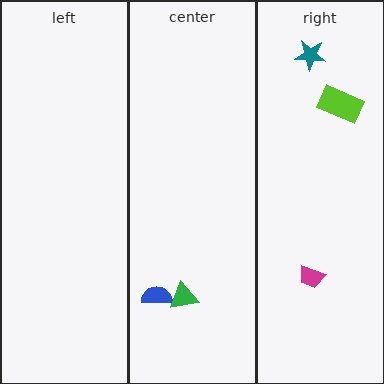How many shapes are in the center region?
2.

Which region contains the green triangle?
The center region.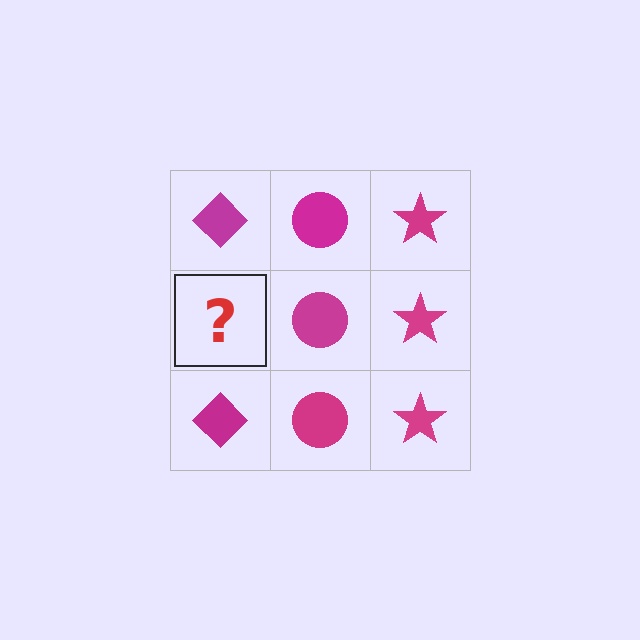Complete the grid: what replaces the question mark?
The question mark should be replaced with a magenta diamond.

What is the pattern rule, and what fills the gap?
The rule is that each column has a consistent shape. The gap should be filled with a magenta diamond.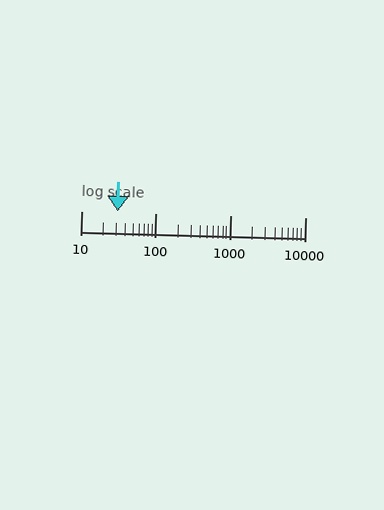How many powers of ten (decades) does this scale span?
The scale spans 3 decades, from 10 to 10000.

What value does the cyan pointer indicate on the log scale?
The pointer indicates approximately 31.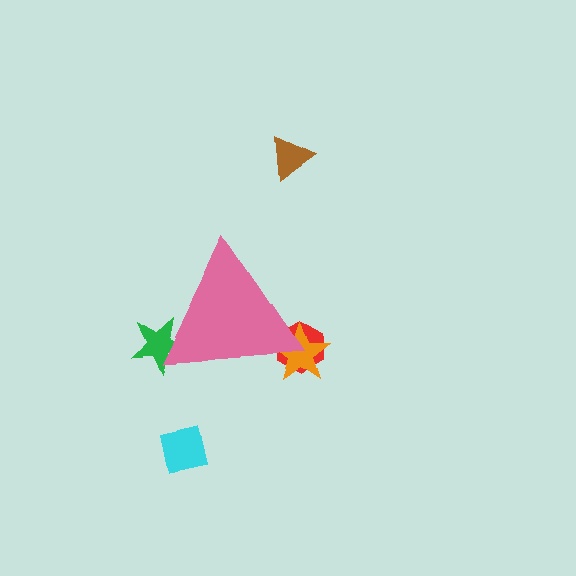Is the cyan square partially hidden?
No, the cyan square is fully visible.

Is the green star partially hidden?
Yes, the green star is partially hidden behind the pink triangle.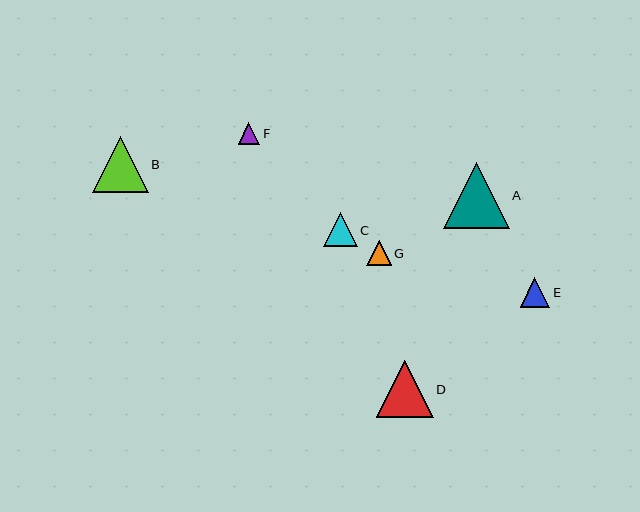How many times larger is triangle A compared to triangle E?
Triangle A is approximately 2.2 times the size of triangle E.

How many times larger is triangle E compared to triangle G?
Triangle E is approximately 1.2 times the size of triangle G.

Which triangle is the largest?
Triangle A is the largest with a size of approximately 66 pixels.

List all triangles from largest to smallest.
From largest to smallest: A, D, B, C, E, G, F.